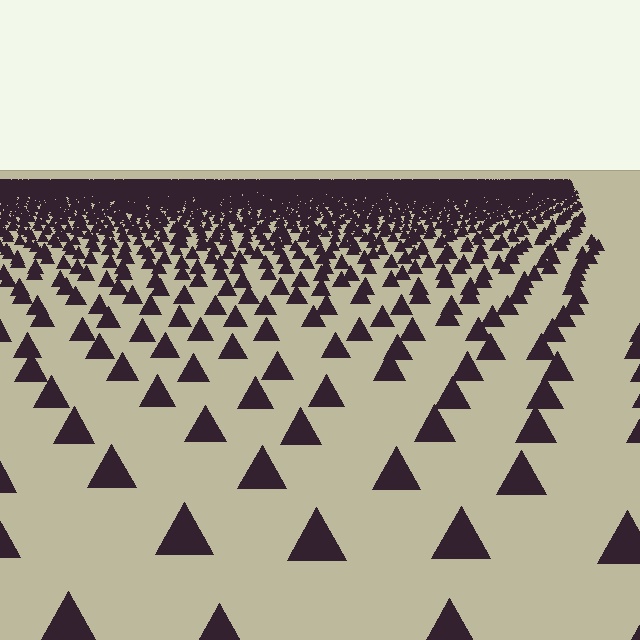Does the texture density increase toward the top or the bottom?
Density increases toward the top.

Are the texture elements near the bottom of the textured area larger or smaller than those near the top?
Larger. Near the bottom, elements are closer to the viewer and appear at a bigger on-screen size.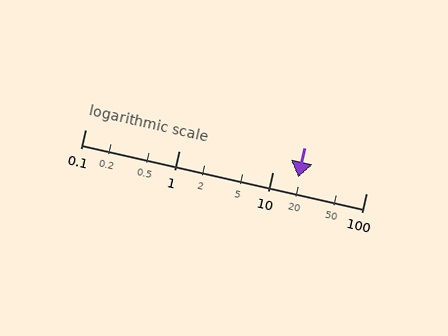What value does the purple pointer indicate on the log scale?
The pointer indicates approximately 19.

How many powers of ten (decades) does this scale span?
The scale spans 3 decades, from 0.1 to 100.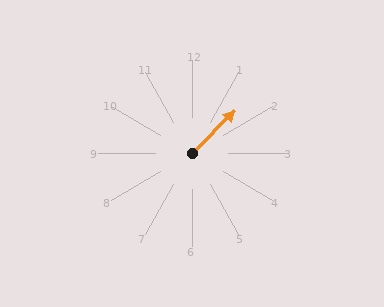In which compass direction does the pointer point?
Northeast.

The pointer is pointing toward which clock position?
Roughly 2 o'clock.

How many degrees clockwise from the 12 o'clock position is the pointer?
Approximately 45 degrees.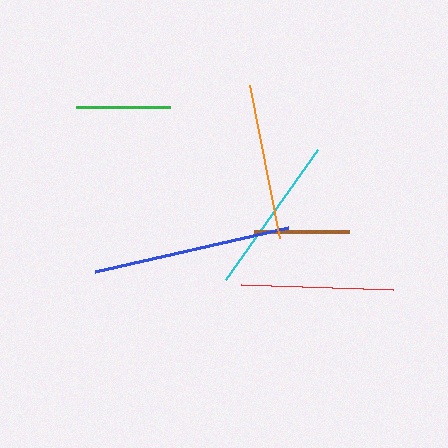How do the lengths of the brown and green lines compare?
The brown and green lines are approximately the same length.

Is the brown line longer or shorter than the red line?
The red line is longer than the brown line.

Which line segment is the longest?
The blue line is the longest at approximately 197 pixels.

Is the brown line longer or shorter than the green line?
The brown line is longer than the green line.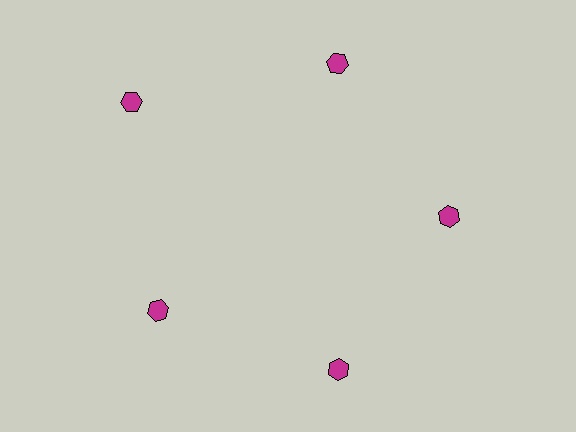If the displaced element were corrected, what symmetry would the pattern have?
It would have 5-fold rotational symmetry — the pattern would map onto itself every 72 degrees.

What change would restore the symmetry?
The symmetry would be restored by moving it inward, back onto the ring so that all 5 hexagons sit at equal angles and equal distance from the center.